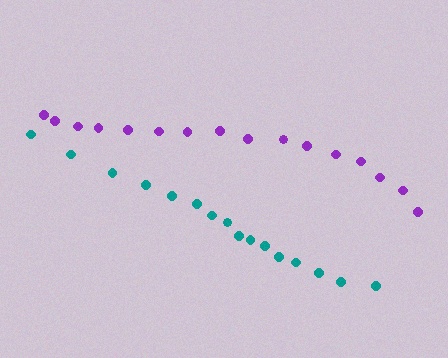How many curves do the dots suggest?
There are 2 distinct paths.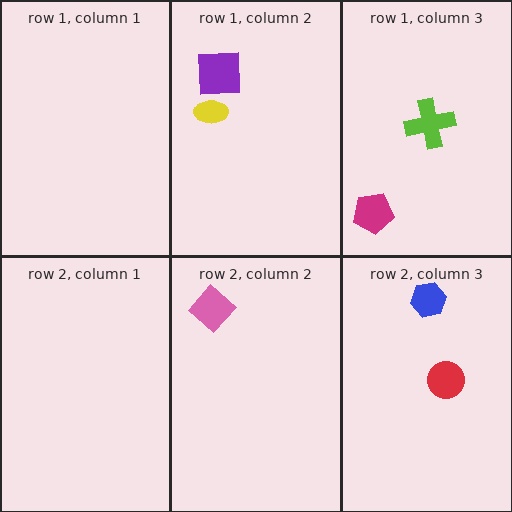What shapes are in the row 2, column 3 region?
The red circle, the blue hexagon.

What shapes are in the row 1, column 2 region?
The yellow ellipse, the purple square.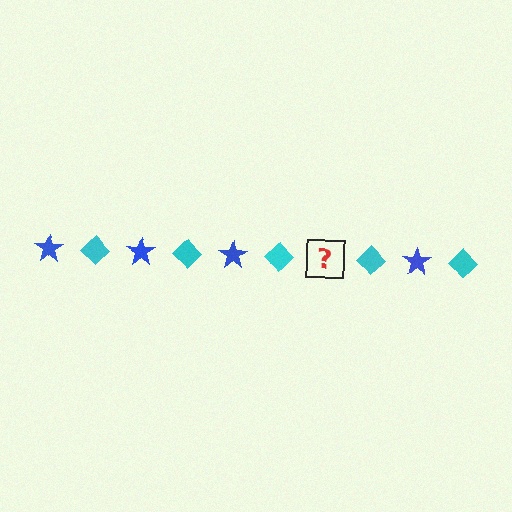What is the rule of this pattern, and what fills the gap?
The rule is that the pattern alternates between blue star and cyan diamond. The gap should be filled with a blue star.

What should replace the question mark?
The question mark should be replaced with a blue star.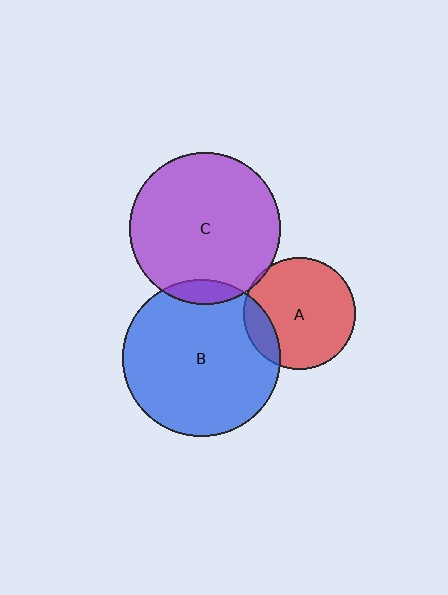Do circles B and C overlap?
Yes.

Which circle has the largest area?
Circle B (blue).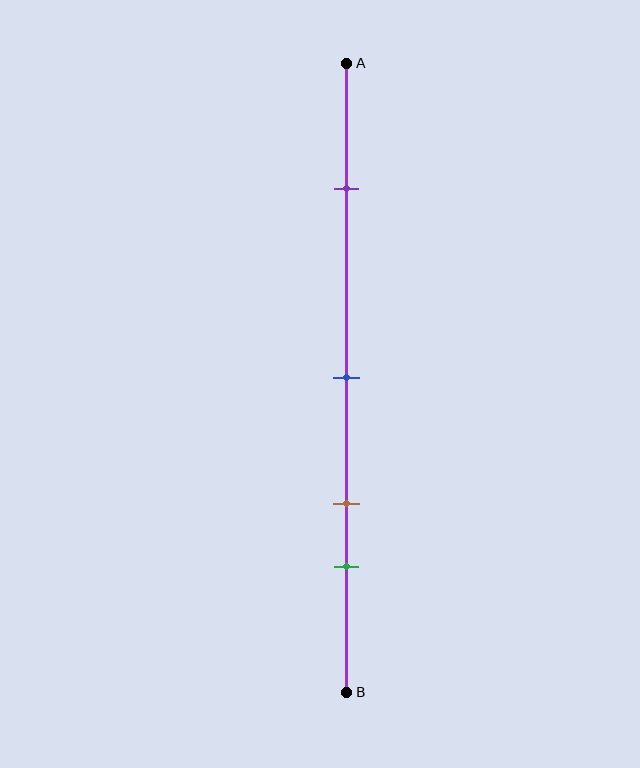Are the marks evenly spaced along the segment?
No, the marks are not evenly spaced.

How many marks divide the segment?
There are 4 marks dividing the segment.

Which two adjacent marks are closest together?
The brown and green marks are the closest adjacent pair.